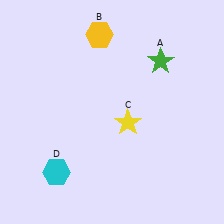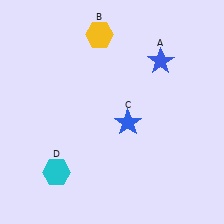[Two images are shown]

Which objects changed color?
A changed from green to blue. C changed from yellow to blue.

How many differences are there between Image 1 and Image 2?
There are 2 differences between the two images.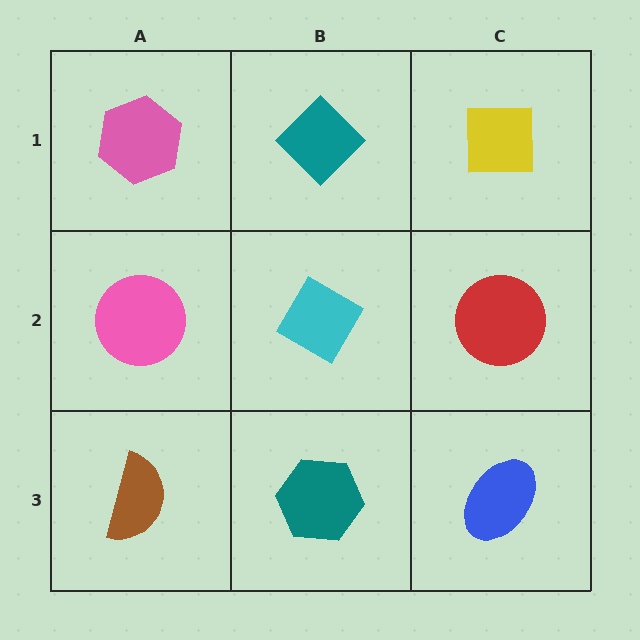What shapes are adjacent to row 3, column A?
A pink circle (row 2, column A), a teal hexagon (row 3, column B).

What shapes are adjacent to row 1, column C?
A red circle (row 2, column C), a teal diamond (row 1, column B).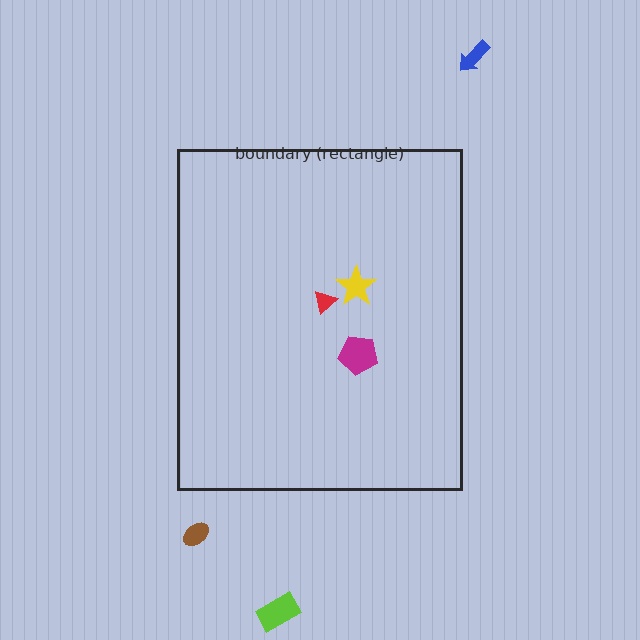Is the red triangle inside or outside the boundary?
Inside.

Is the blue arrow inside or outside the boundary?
Outside.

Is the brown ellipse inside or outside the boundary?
Outside.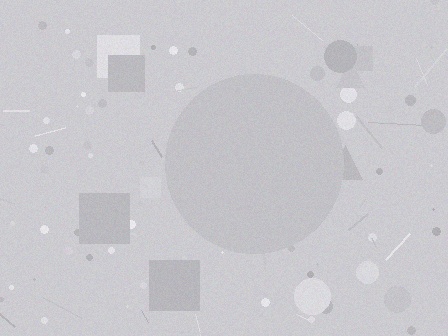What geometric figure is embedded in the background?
A circle is embedded in the background.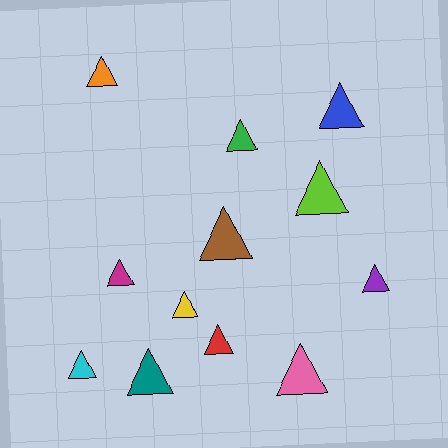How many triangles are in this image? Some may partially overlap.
There are 12 triangles.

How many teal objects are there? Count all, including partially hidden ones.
There is 1 teal object.